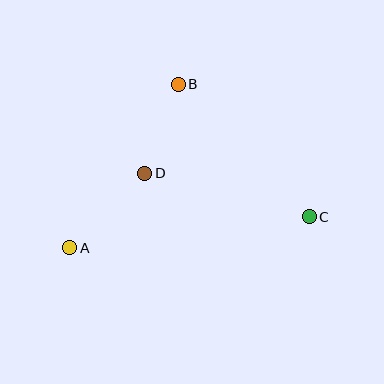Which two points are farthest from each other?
Points A and C are farthest from each other.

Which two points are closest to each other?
Points B and D are closest to each other.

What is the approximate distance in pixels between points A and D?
The distance between A and D is approximately 106 pixels.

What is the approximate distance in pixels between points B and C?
The distance between B and C is approximately 186 pixels.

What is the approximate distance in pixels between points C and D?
The distance between C and D is approximately 170 pixels.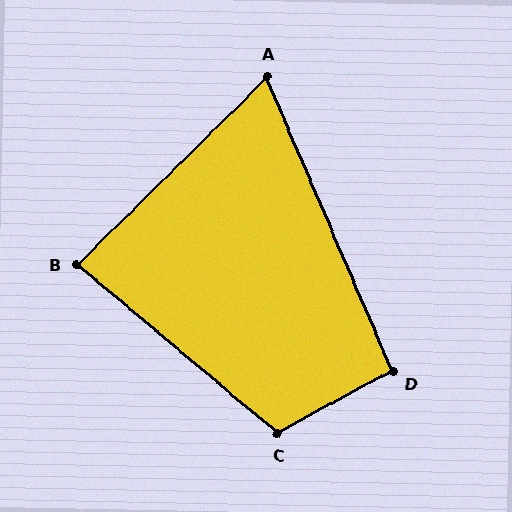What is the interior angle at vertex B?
Approximately 85 degrees (acute).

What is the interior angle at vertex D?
Approximately 95 degrees (obtuse).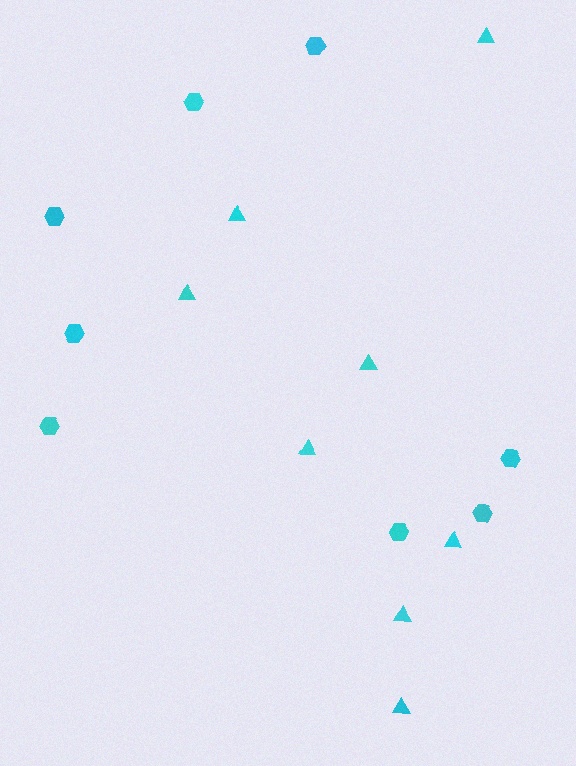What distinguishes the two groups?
There are 2 groups: one group of hexagons (8) and one group of triangles (8).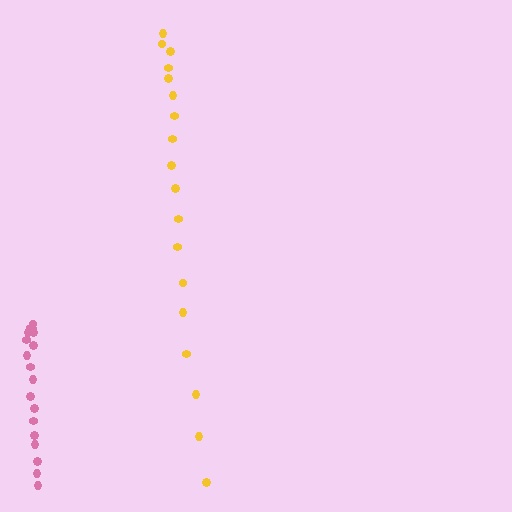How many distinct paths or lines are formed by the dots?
There are 2 distinct paths.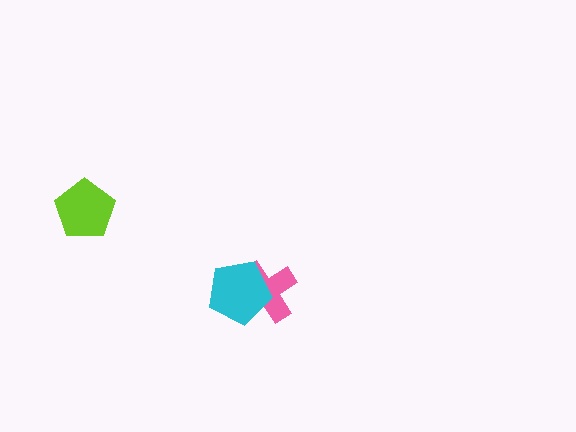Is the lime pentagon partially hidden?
No, no other shape covers it.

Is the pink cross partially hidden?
Yes, it is partially covered by another shape.